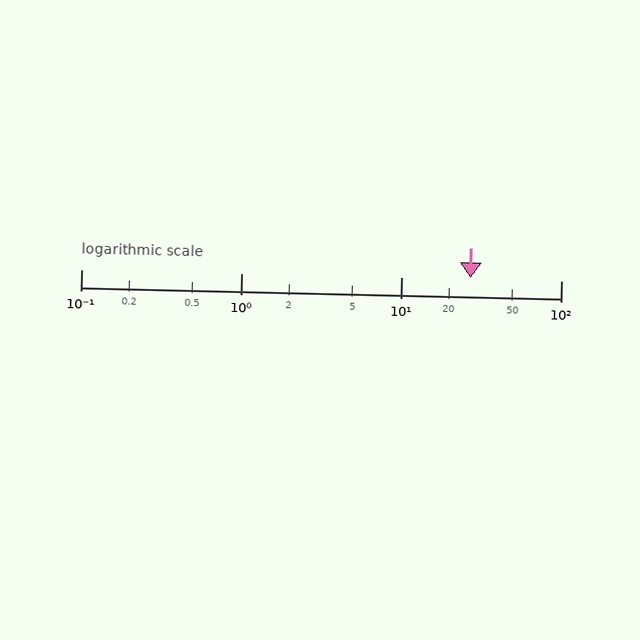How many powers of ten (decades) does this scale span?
The scale spans 3 decades, from 0.1 to 100.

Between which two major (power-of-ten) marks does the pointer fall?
The pointer is between 10 and 100.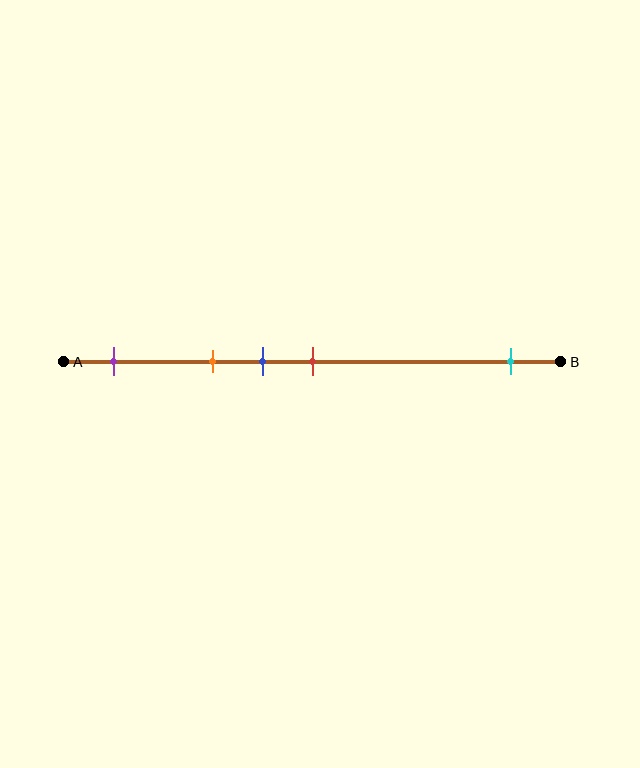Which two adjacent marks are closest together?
The blue and red marks are the closest adjacent pair.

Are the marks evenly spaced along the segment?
No, the marks are not evenly spaced.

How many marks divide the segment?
There are 5 marks dividing the segment.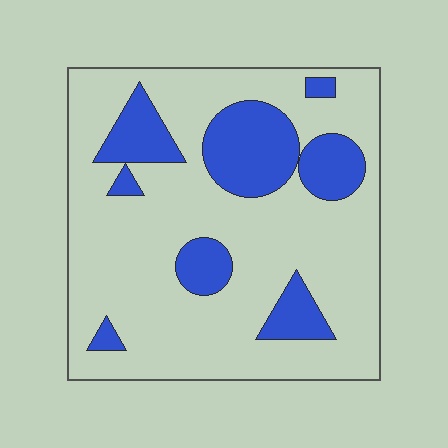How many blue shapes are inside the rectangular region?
8.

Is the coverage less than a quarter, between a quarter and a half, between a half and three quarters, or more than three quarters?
Less than a quarter.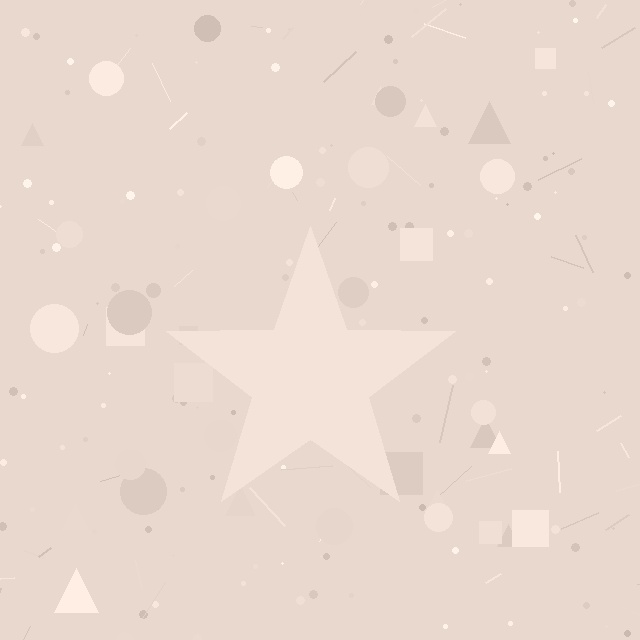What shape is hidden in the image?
A star is hidden in the image.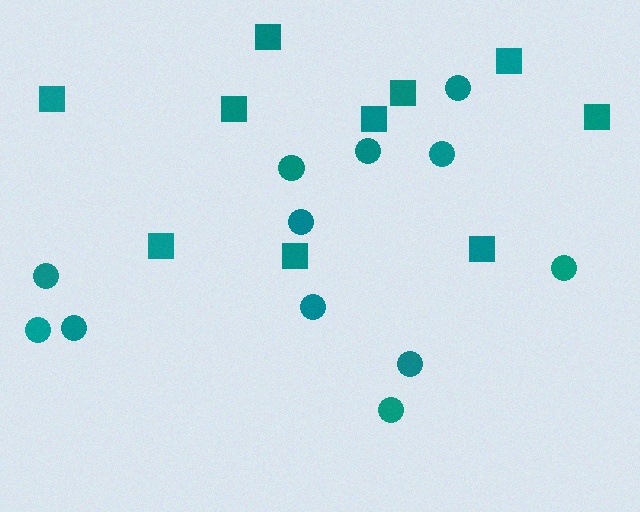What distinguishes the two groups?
There are 2 groups: one group of squares (10) and one group of circles (12).